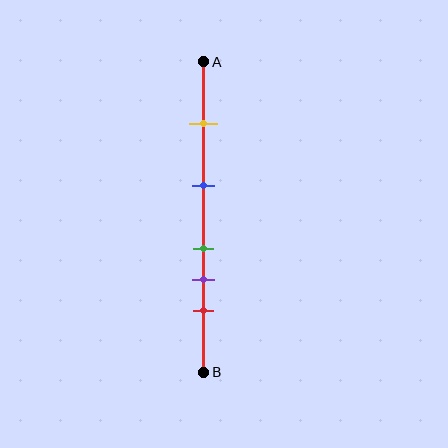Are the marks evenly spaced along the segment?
No, the marks are not evenly spaced.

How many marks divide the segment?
There are 5 marks dividing the segment.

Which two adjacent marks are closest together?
The green and purple marks are the closest adjacent pair.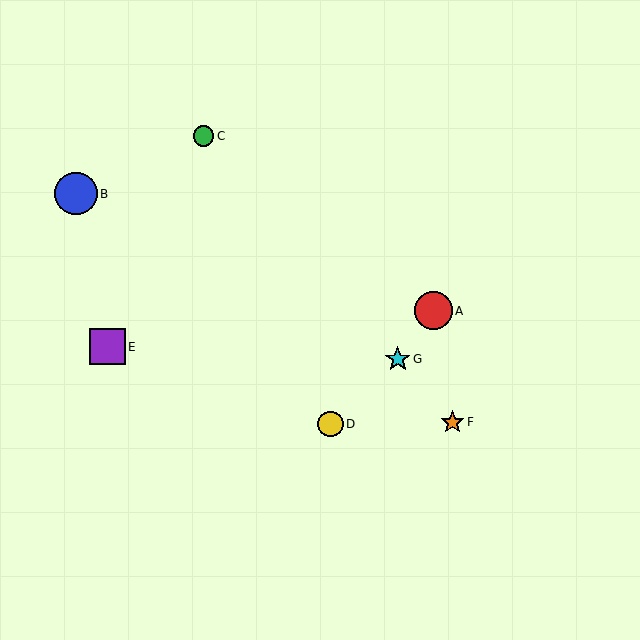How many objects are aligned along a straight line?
3 objects (C, F, G) are aligned along a straight line.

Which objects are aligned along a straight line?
Objects C, F, G are aligned along a straight line.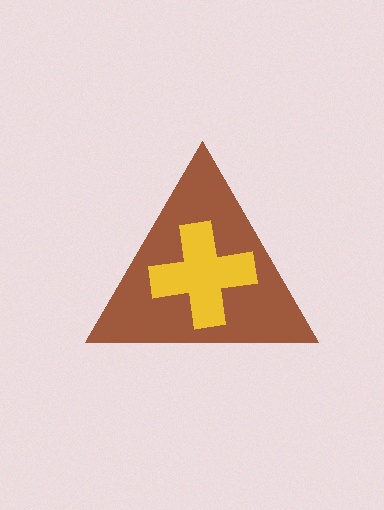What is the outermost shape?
The brown triangle.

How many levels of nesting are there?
2.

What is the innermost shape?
The yellow cross.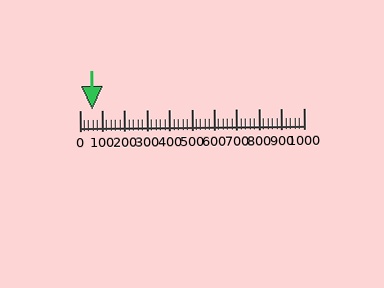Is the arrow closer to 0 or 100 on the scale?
The arrow is closer to 100.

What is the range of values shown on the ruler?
The ruler shows values from 0 to 1000.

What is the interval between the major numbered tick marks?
The major tick marks are spaced 100 units apart.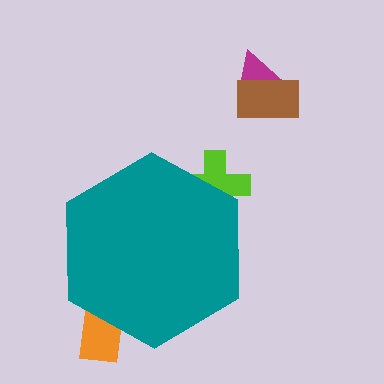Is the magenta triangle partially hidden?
No, the magenta triangle is fully visible.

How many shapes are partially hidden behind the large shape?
2 shapes are partially hidden.